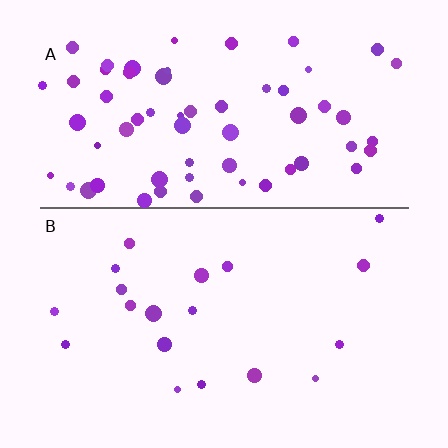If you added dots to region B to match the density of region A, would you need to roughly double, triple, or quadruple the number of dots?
Approximately triple.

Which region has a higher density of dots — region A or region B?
A (the top).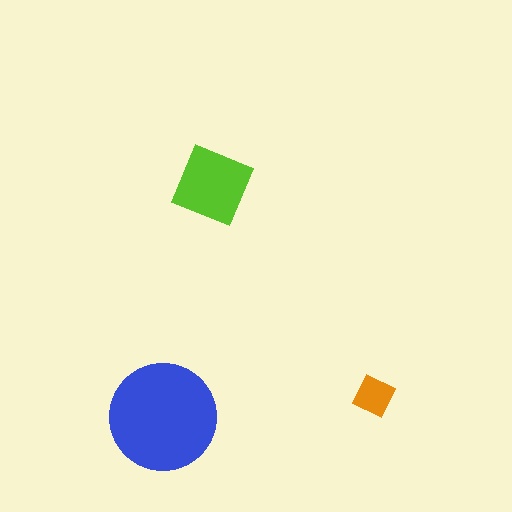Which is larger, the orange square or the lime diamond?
The lime diamond.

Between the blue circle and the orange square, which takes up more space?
The blue circle.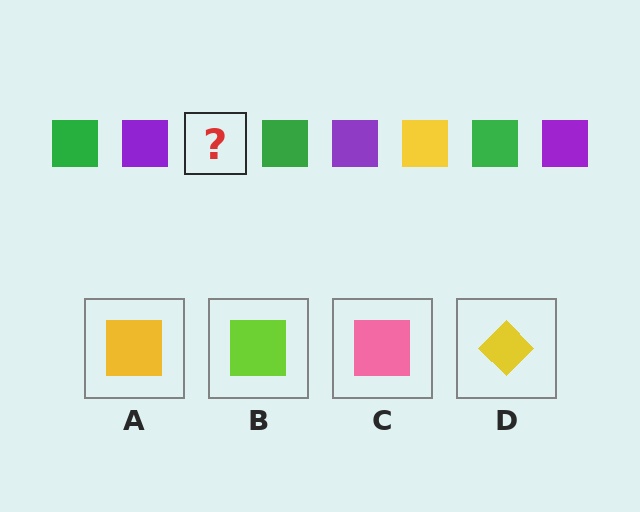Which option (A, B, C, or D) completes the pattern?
A.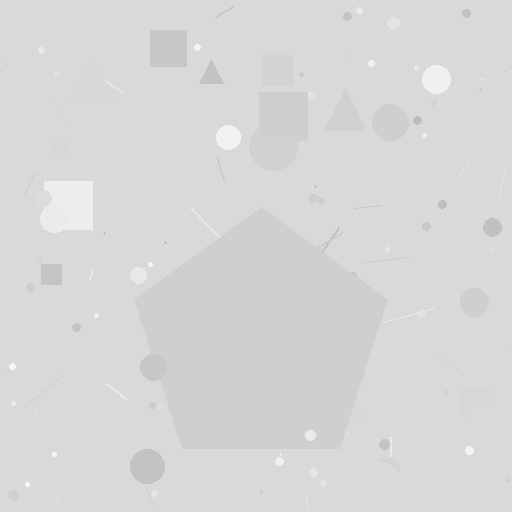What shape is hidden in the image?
A pentagon is hidden in the image.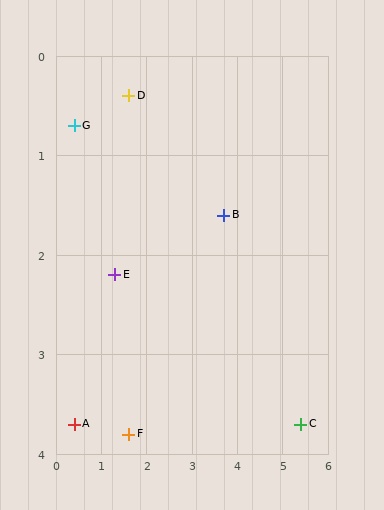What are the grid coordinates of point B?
Point B is at approximately (3.7, 1.6).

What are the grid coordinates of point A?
Point A is at approximately (0.4, 3.7).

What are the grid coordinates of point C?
Point C is at approximately (5.4, 3.7).